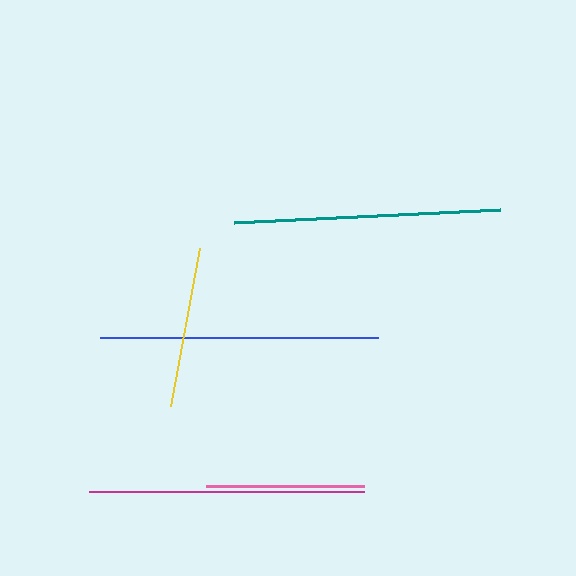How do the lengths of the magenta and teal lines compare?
The magenta and teal lines are approximately the same length.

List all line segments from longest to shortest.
From longest to shortest: blue, magenta, teal, yellow, pink.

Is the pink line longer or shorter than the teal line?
The teal line is longer than the pink line.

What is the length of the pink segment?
The pink segment is approximately 158 pixels long.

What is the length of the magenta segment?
The magenta segment is approximately 276 pixels long.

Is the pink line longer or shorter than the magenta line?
The magenta line is longer than the pink line.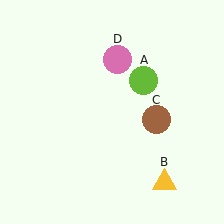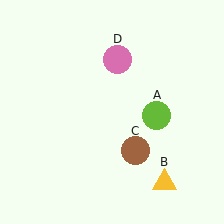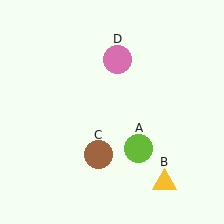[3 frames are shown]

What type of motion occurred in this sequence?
The lime circle (object A), brown circle (object C) rotated clockwise around the center of the scene.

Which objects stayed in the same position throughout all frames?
Yellow triangle (object B) and pink circle (object D) remained stationary.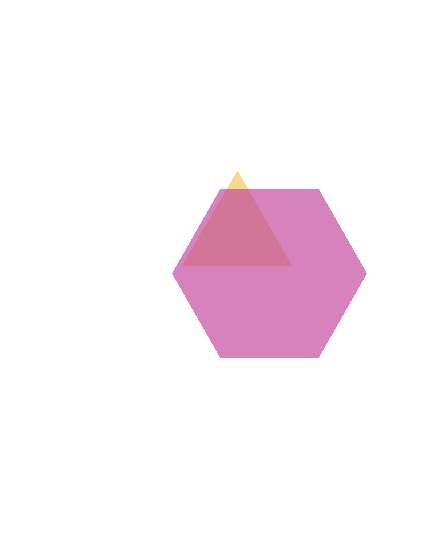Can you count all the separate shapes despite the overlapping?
Yes, there are 2 separate shapes.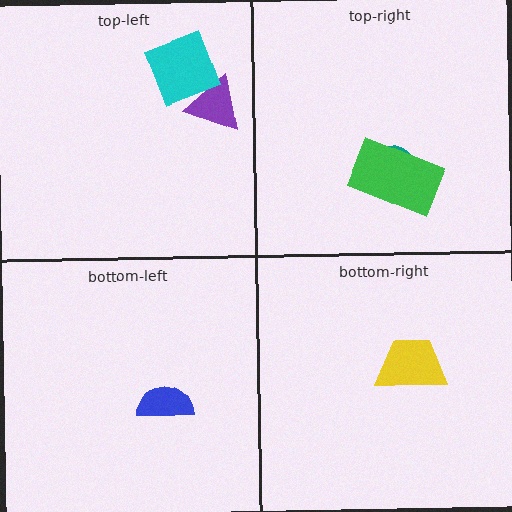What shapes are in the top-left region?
The purple triangle, the cyan diamond.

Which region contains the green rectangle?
The top-right region.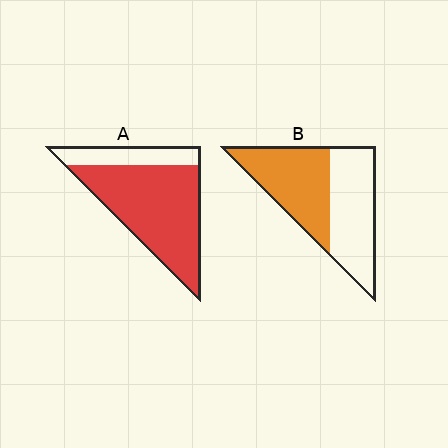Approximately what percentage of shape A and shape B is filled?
A is approximately 75% and B is approximately 50%.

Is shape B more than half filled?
Roughly half.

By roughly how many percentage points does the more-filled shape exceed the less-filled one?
By roughly 25 percentage points (A over B).